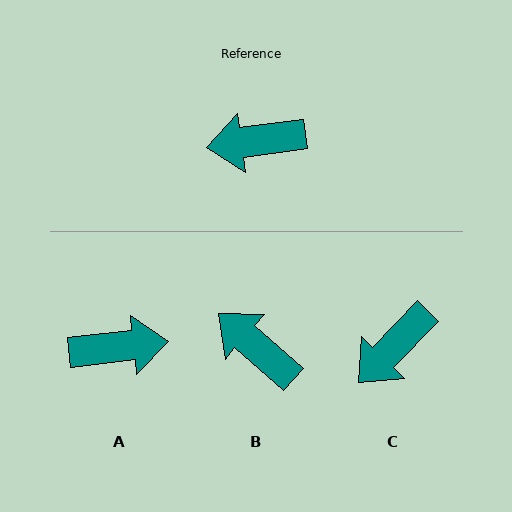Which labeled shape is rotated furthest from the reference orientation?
A, about 179 degrees away.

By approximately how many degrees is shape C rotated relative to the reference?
Approximately 38 degrees counter-clockwise.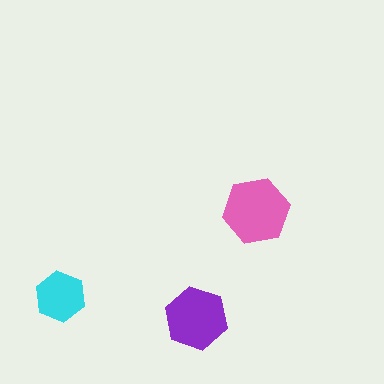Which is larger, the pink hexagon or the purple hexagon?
The pink one.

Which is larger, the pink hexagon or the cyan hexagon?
The pink one.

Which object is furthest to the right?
The pink hexagon is rightmost.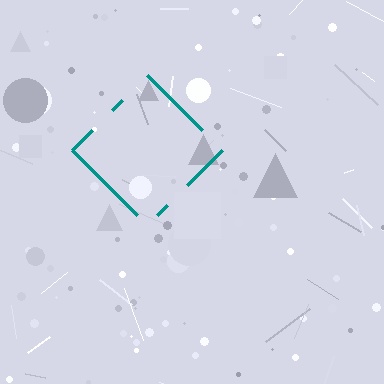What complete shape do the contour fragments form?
The contour fragments form a diamond.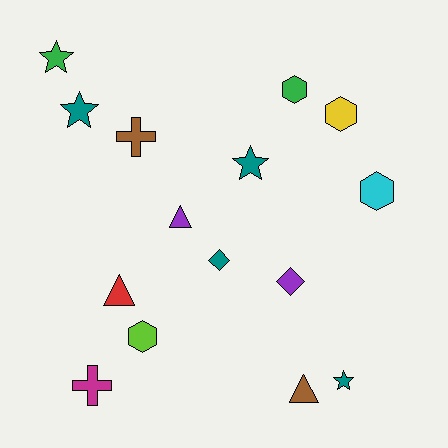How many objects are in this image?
There are 15 objects.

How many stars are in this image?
There are 4 stars.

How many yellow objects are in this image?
There is 1 yellow object.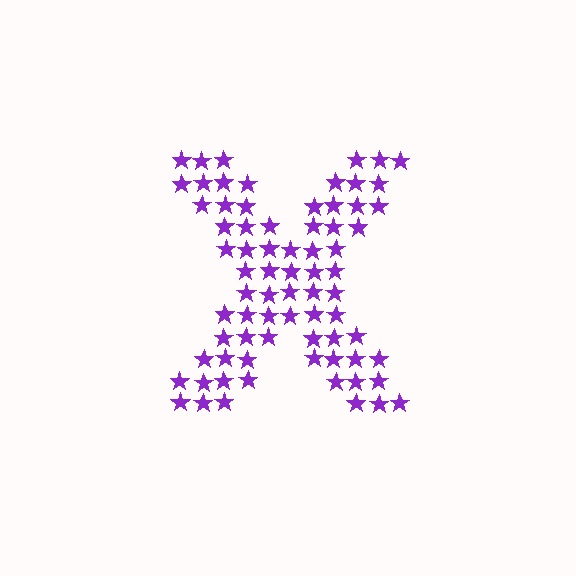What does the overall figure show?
The overall figure shows the letter X.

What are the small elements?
The small elements are stars.